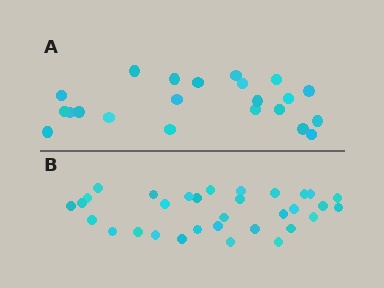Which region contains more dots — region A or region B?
Region B (the bottom region) has more dots.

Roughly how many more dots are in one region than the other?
Region B has roughly 10 or so more dots than region A.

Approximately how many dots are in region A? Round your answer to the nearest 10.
About 20 dots. (The exact count is 22, which rounds to 20.)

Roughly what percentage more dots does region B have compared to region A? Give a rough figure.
About 45% more.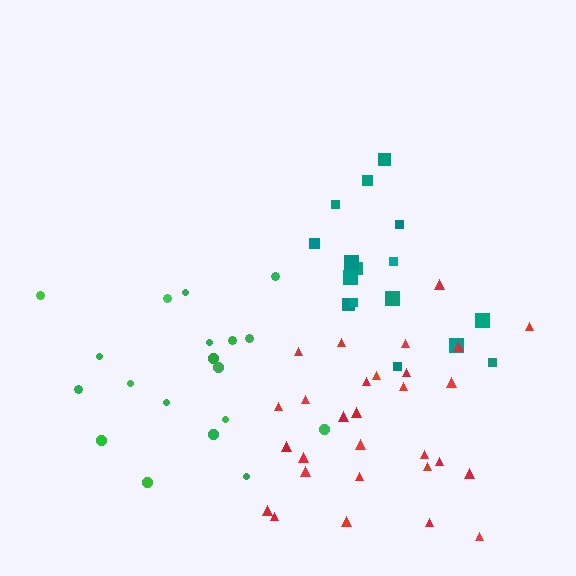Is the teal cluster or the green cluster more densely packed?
Green.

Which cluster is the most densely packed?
Red.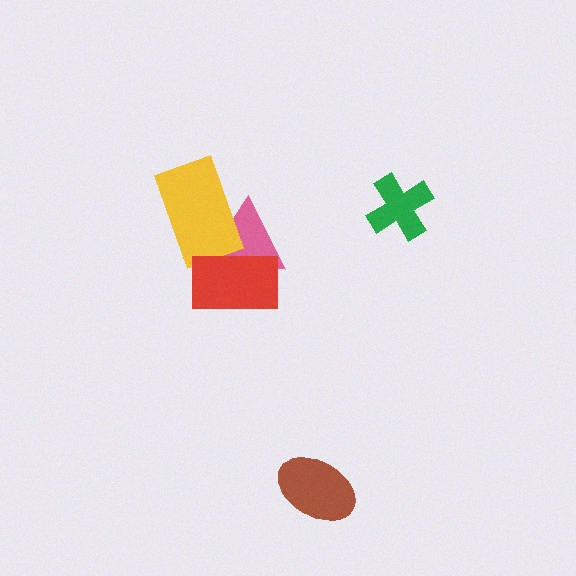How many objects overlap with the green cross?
0 objects overlap with the green cross.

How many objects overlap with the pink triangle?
2 objects overlap with the pink triangle.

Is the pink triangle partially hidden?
Yes, it is partially covered by another shape.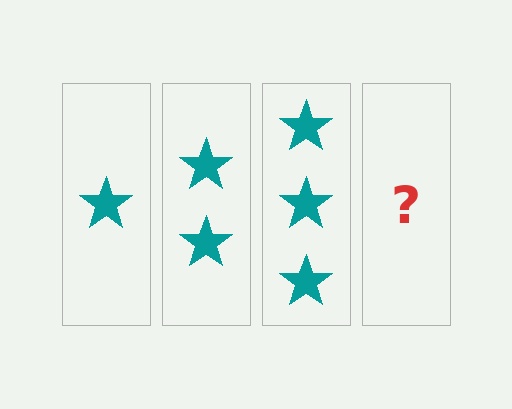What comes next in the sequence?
The next element should be 4 stars.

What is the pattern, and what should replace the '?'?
The pattern is that each step adds one more star. The '?' should be 4 stars.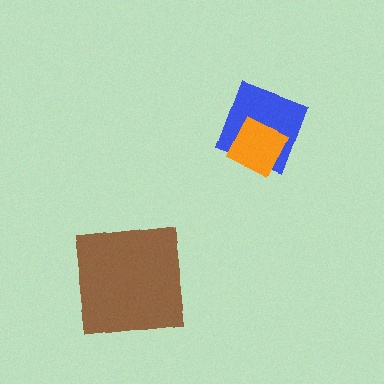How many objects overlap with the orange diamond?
1 object overlaps with the orange diamond.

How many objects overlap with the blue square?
1 object overlaps with the blue square.